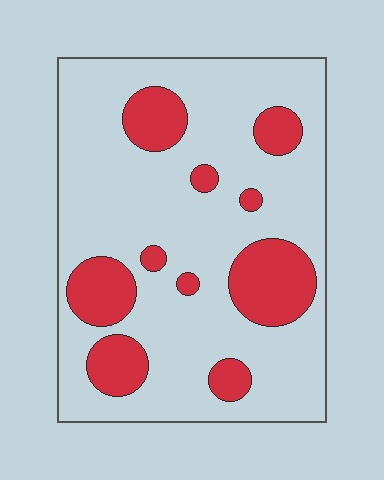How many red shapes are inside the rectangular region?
10.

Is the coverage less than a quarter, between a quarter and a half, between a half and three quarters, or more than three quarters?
Less than a quarter.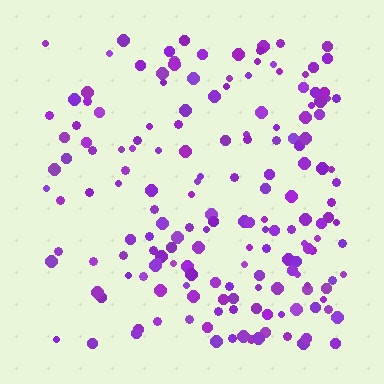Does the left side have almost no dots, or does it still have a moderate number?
Still a moderate number, just noticeably fewer than the right.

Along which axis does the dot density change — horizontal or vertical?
Horizontal.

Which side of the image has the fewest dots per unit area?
The left.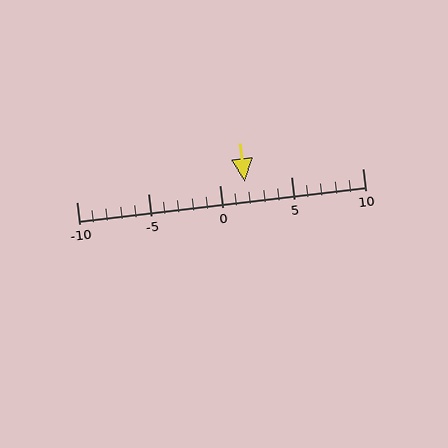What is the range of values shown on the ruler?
The ruler shows values from -10 to 10.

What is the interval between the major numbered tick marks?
The major tick marks are spaced 5 units apart.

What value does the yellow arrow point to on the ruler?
The yellow arrow points to approximately 2.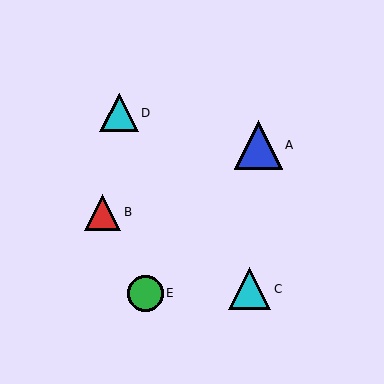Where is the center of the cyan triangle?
The center of the cyan triangle is at (249, 289).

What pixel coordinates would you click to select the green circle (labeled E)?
Click at (145, 293) to select the green circle E.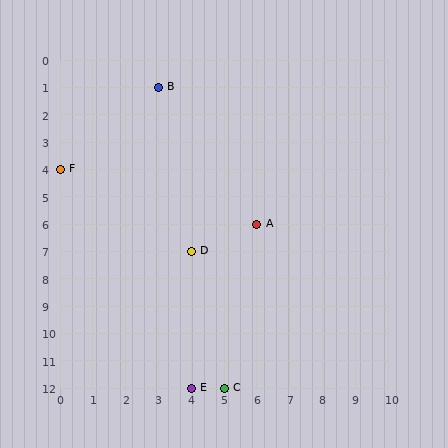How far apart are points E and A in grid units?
Points E and A are 2 columns and 6 rows apart (about 6.3 grid units diagonally).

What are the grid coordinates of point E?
Point E is at grid coordinates (4, 12).